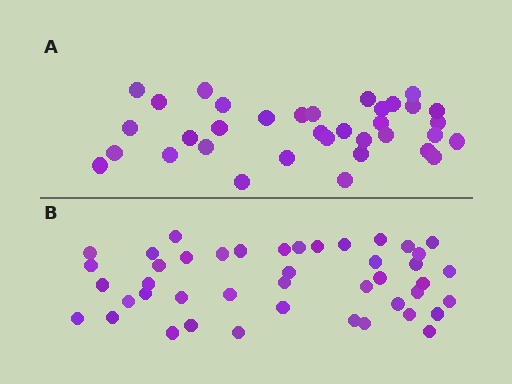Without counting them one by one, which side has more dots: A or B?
Region B (the bottom region) has more dots.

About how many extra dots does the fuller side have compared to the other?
Region B has roughly 8 or so more dots than region A.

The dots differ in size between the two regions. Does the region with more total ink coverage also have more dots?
No. Region A has more total ink coverage because its dots are larger, but region B actually contains more individual dots. Total area can be misleading — the number of items is what matters here.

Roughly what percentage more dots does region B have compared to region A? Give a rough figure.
About 25% more.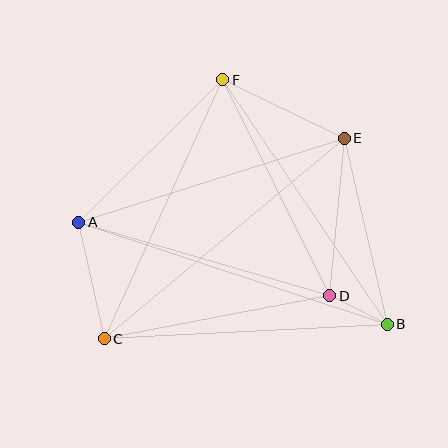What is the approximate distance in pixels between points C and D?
The distance between C and D is approximately 230 pixels.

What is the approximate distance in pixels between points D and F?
The distance between D and F is approximately 241 pixels.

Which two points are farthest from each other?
Points A and B are farthest from each other.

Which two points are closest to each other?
Points B and D are closest to each other.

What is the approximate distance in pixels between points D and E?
The distance between D and E is approximately 158 pixels.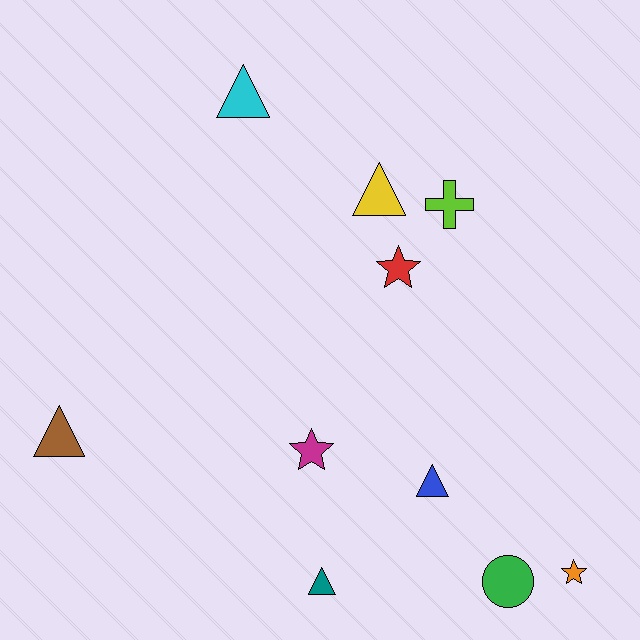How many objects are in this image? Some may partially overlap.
There are 10 objects.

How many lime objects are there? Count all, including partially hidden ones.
There is 1 lime object.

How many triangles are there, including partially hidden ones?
There are 5 triangles.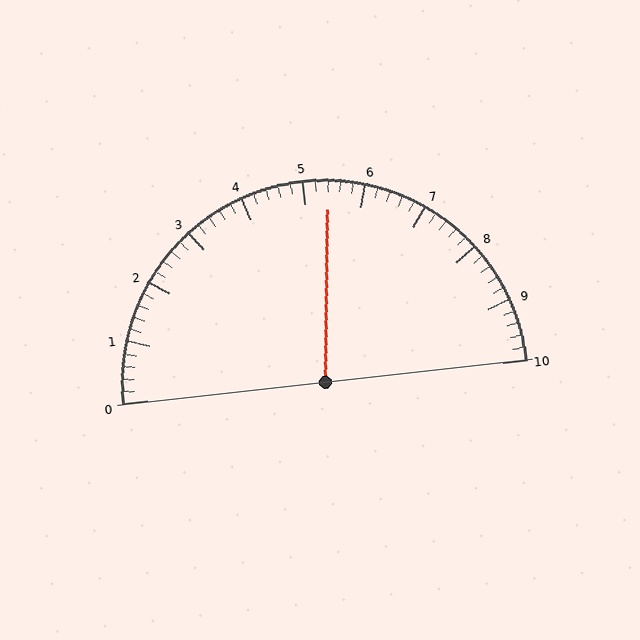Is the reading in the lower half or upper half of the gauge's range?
The reading is in the upper half of the range (0 to 10).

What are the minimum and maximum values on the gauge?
The gauge ranges from 0 to 10.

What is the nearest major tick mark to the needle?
The nearest major tick mark is 5.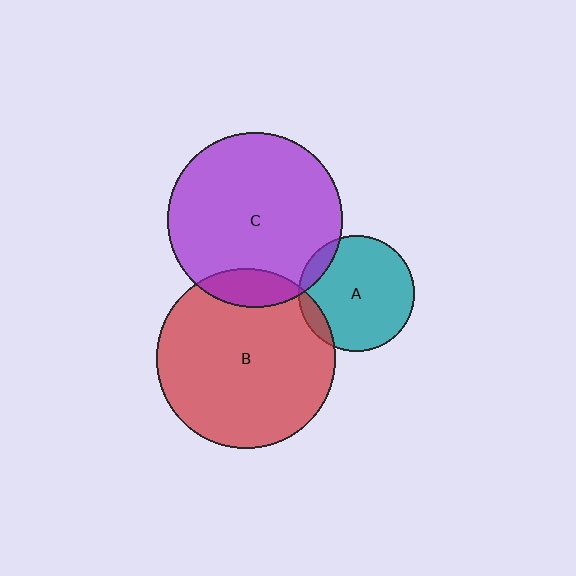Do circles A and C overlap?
Yes.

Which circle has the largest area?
Circle B (red).